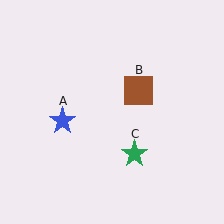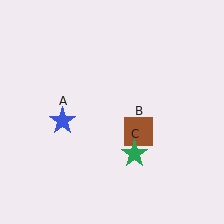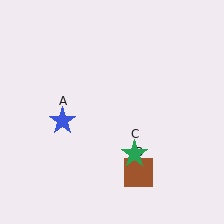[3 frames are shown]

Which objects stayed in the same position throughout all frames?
Blue star (object A) and green star (object C) remained stationary.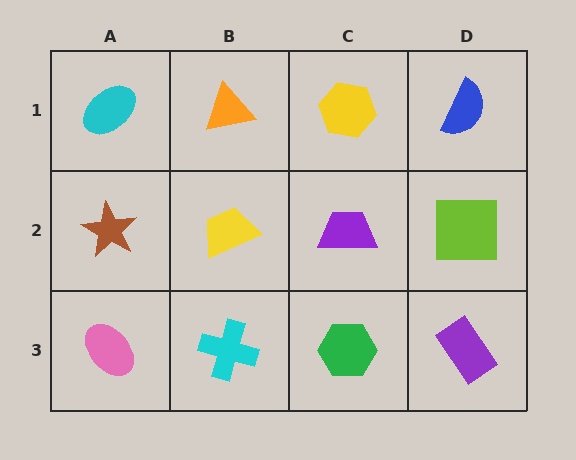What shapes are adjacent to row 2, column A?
A cyan ellipse (row 1, column A), a pink ellipse (row 3, column A), a yellow trapezoid (row 2, column B).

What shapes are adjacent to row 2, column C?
A yellow hexagon (row 1, column C), a green hexagon (row 3, column C), a yellow trapezoid (row 2, column B), a lime square (row 2, column D).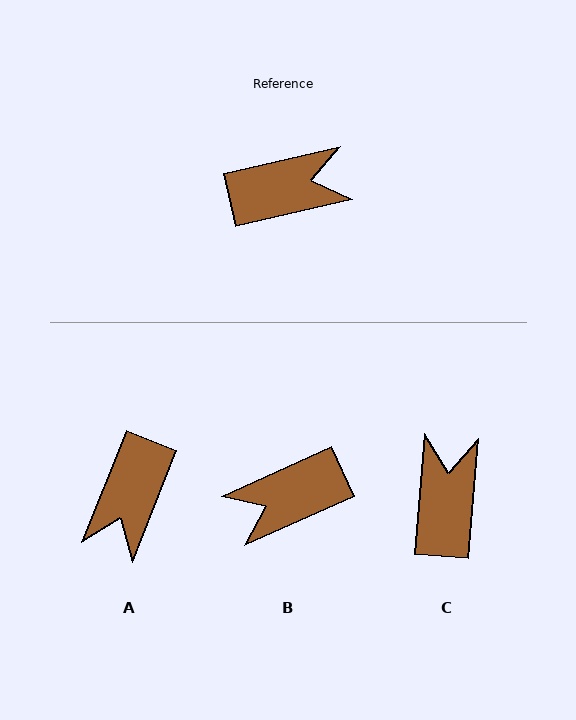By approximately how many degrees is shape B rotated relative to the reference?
Approximately 169 degrees clockwise.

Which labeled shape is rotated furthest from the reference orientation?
B, about 169 degrees away.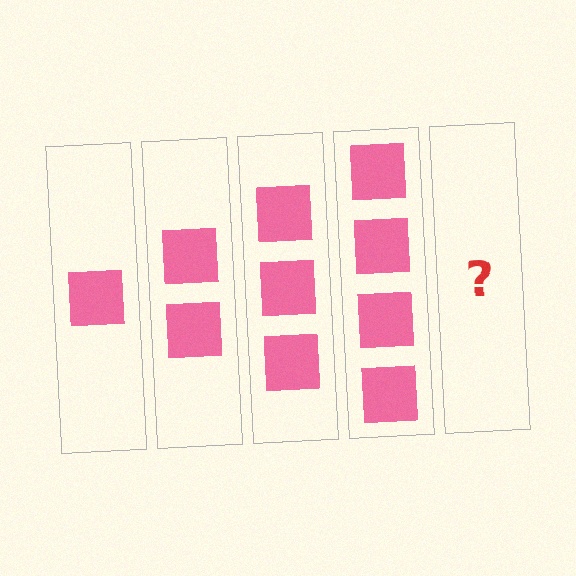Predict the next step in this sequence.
The next step is 5 squares.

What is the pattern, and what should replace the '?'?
The pattern is that each step adds one more square. The '?' should be 5 squares.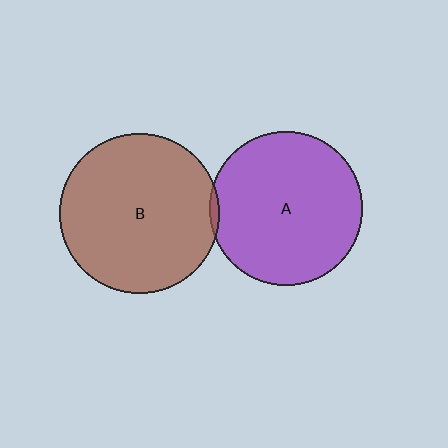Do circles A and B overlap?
Yes.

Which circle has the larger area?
Circle B (brown).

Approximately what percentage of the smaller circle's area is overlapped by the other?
Approximately 5%.